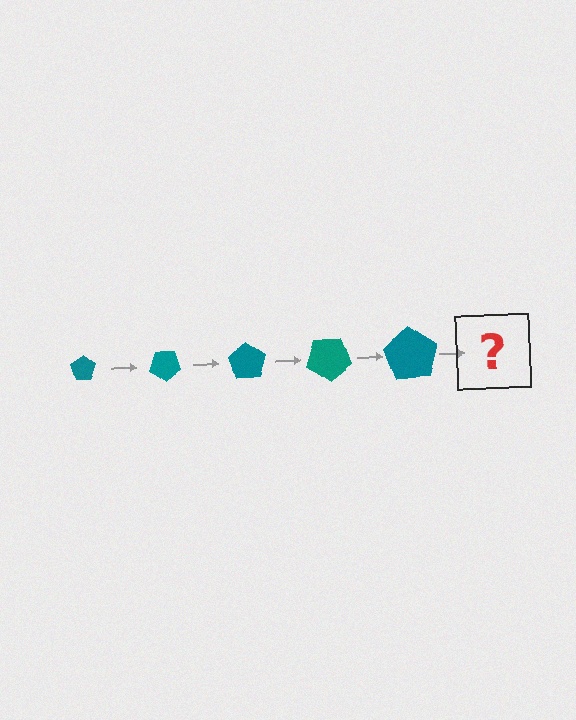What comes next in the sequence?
The next element should be a pentagon, larger than the previous one and rotated 175 degrees from the start.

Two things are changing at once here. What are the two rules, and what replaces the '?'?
The two rules are that the pentagon grows larger each step and it rotates 35 degrees each step. The '?' should be a pentagon, larger than the previous one and rotated 175 degrees from the start.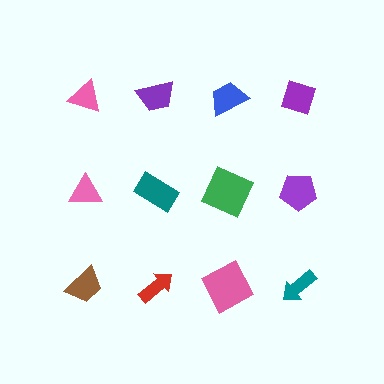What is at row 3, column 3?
A pink square.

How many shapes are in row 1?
4 shapes.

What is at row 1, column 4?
A purple diamond.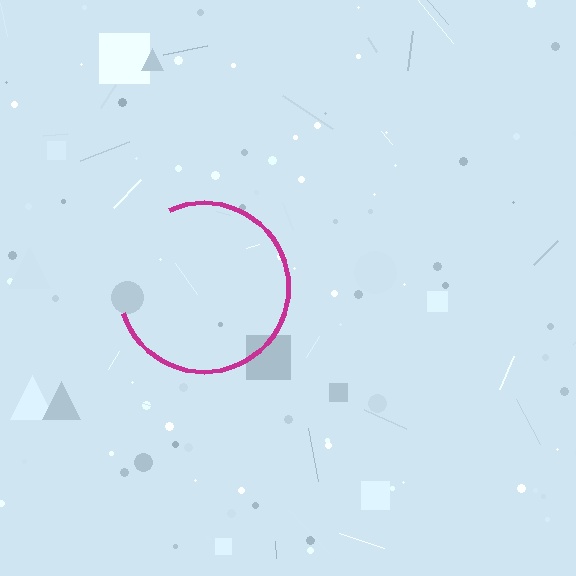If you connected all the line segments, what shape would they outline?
They would outline a circle.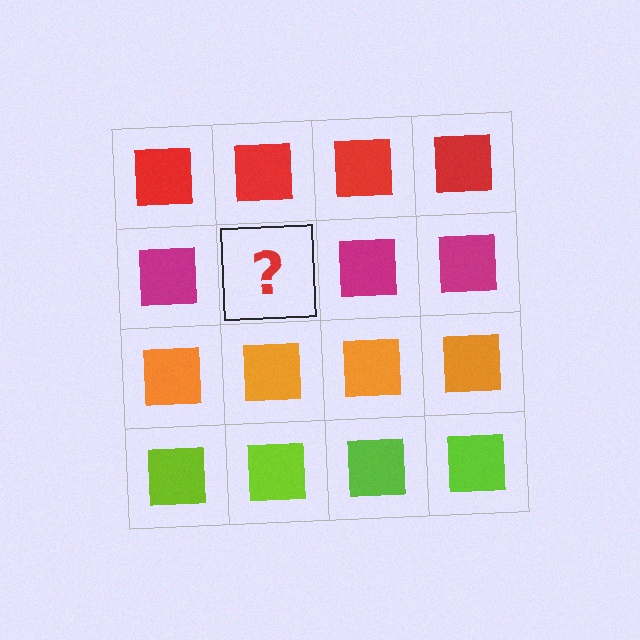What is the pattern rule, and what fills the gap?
The rule is that each row has a consistent color. The gap should be filled with a magenta square.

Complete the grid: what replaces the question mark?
The question mark should be replaced with a magenta square.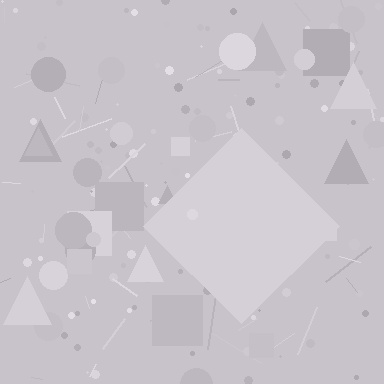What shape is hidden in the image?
A diamond is hidden in the image.